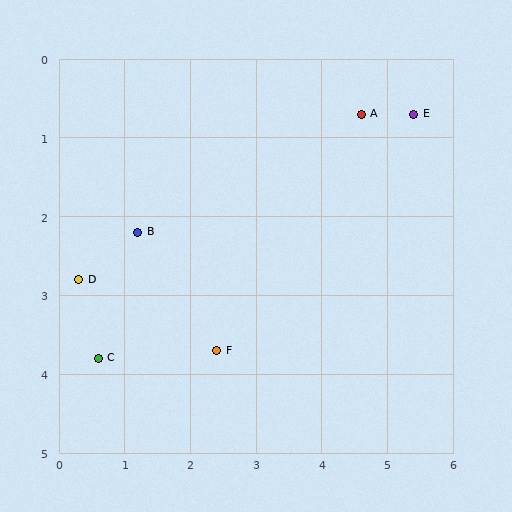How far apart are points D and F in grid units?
Points D and F are about 2.3 grid units apart.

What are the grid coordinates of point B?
Point B is at approximately (1.2, 2.2).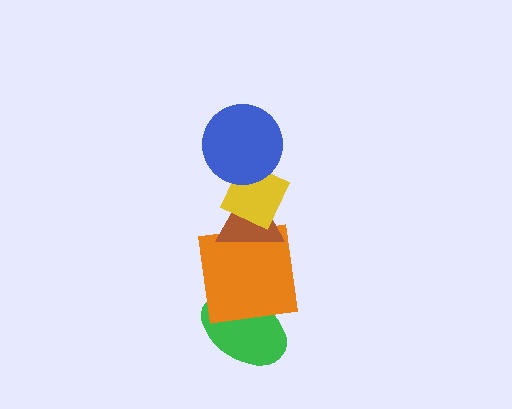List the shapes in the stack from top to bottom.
From top to bottom: the blue circle, the yellow diamond, the brown triangle, the orange square, the green ellipse.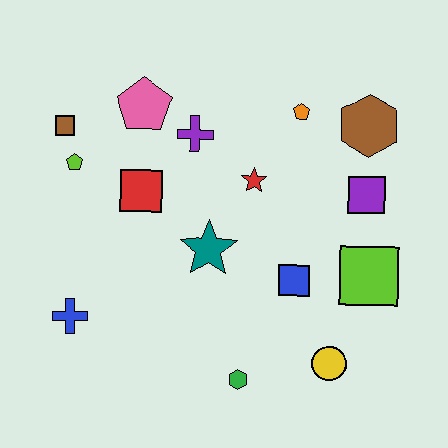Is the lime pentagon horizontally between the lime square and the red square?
No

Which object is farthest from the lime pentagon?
The yellow circle is farthest from the lime pentagon.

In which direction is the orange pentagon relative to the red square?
The orange pentagon is to the right of the red square.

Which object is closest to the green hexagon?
The yellow circle is closest to the green hexagon.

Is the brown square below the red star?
No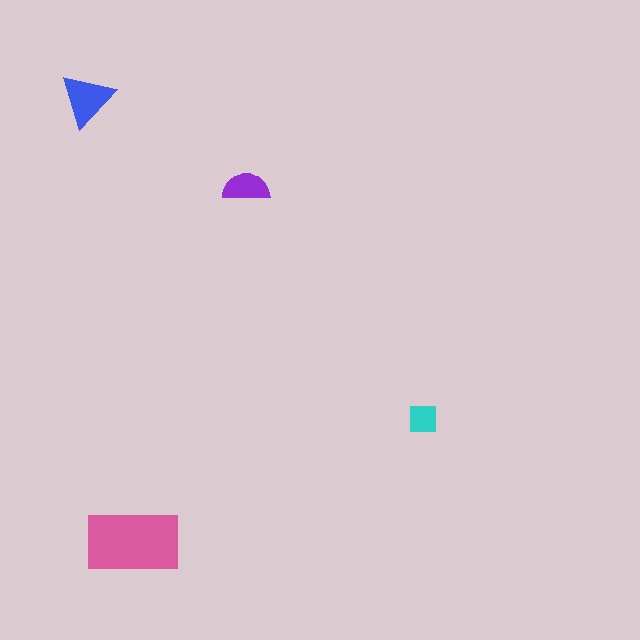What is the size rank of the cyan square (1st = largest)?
4th.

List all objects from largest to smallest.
The pink rectangle, the blue triangle, the purple semicircle, the cyan square.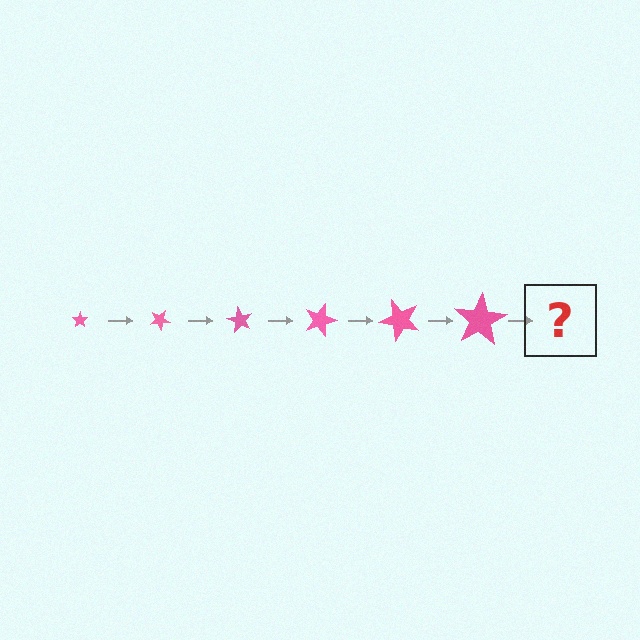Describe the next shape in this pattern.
It should be a star, larger than the previous one and rotated 180 degrees from the start.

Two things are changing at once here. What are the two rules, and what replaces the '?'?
The two rules are that the star grows larger each step and it rotates 30 degrees each step. The '?' should be a star, larger than the previous one and rotated 180 degrees from the start.